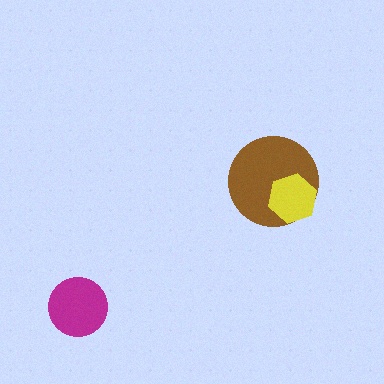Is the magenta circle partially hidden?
No, no other shape covers it.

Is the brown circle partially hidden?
Yes, it is partially covered by another shape.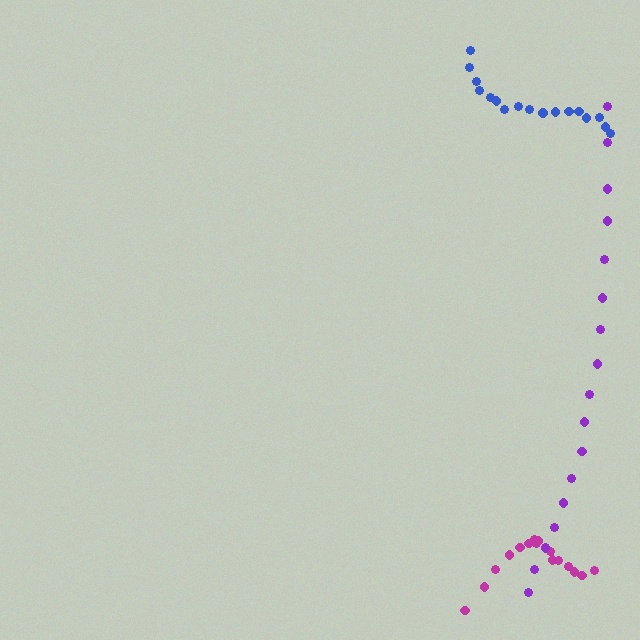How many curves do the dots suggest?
There are 3 distinct paths.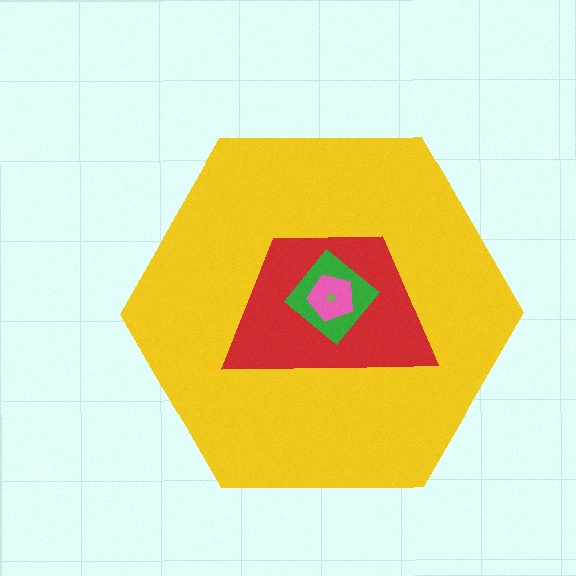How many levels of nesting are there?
5.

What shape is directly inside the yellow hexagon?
The red trapezoid.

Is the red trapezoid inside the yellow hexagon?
Yes.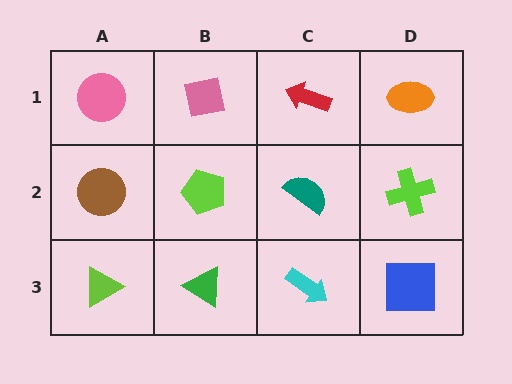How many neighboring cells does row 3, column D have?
2.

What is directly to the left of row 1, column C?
A pink square.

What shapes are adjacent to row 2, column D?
An orange ellipse (row 1, column D), a blue square (row 3, column D), a teal semicircle (row 2, column C).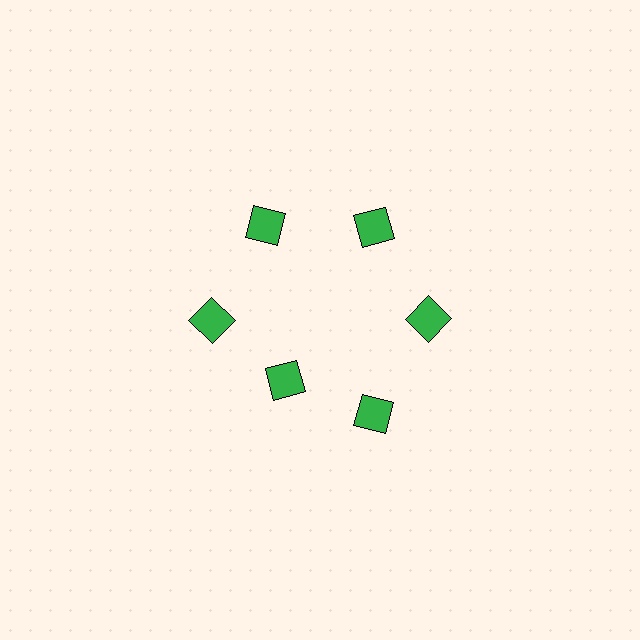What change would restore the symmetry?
The symmetry would be restored by moving it outward, back onto the ring so that all 6 diamonds sit at equal angles and equal distance from the center.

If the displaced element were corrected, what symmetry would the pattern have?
It would have 6-fold rotational symmetry — the pattern would map onto itself every 60 degrees.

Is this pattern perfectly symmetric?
No. The 6 green diamonds are arranged in a ring, but one element near the 7 o'clock position is pulled inward toward the center, breaking the 6-fold rotational symmetry.